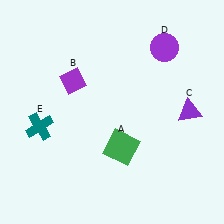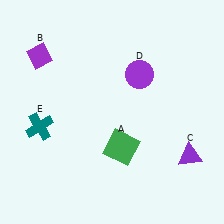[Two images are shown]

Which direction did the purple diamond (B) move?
The purple diamond (B) moved left.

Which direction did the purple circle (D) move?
The purple circle (D) moved down.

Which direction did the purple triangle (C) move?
The purple triangle (C) moved down.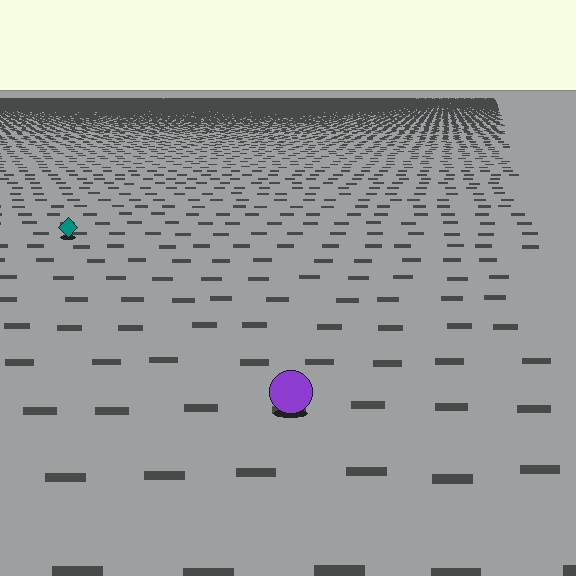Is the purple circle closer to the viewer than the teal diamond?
Yes. The purple circle is closer — you can tell from the texture gradient: the ground texture is coarser near it.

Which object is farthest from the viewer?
The teal diamond is farthest from the viewer. It appears smaller and the ground texture around it is denser.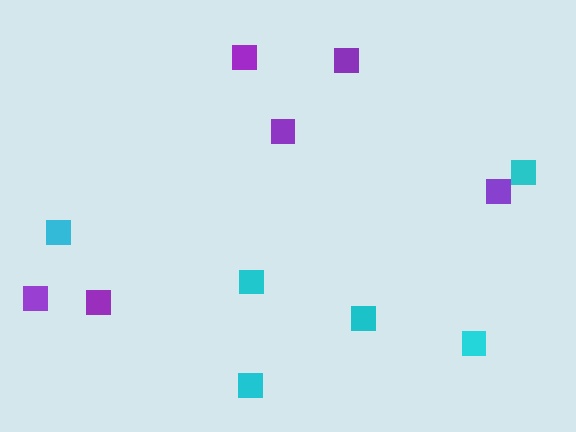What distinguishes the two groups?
There are 2 groups: one group of purple squares (6) and one group of cyan squares (6).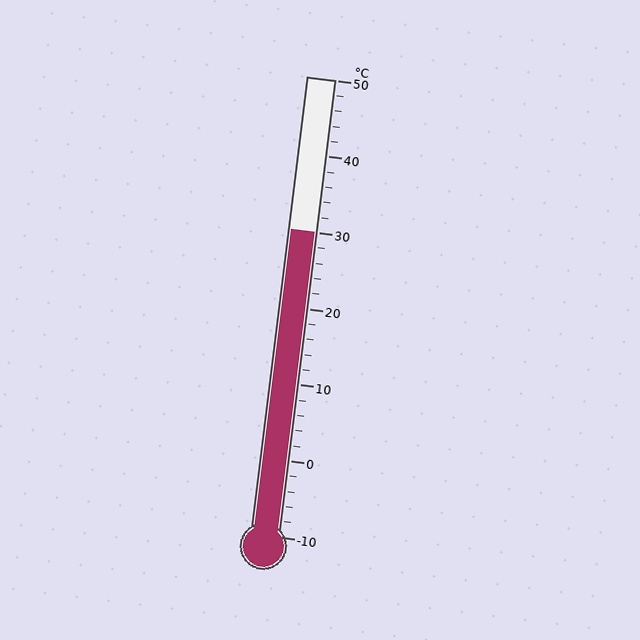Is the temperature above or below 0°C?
The temperature is above 0°C.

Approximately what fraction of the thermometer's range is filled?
The thermometer is filled to approximately 65% of its range.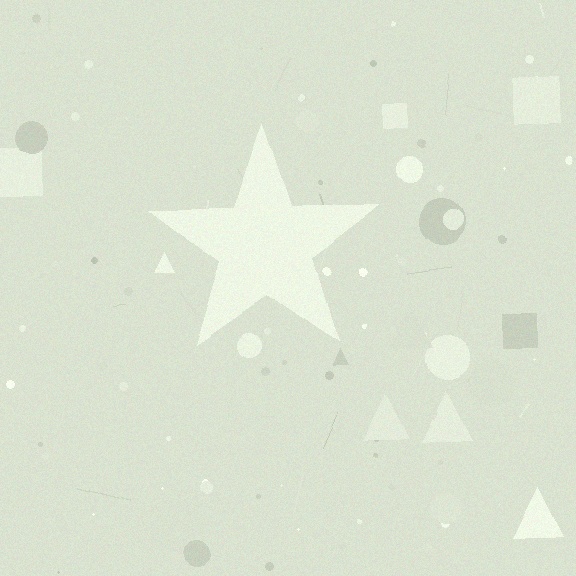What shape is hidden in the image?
A star is hidden in the image.